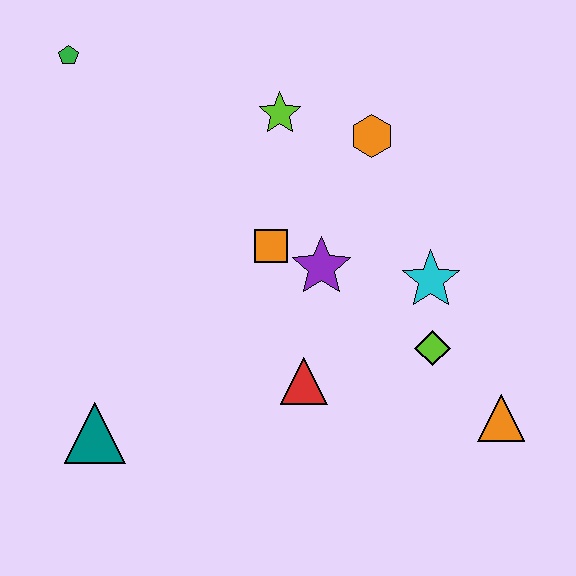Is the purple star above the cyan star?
Yes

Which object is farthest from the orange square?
The orange triangle is farthest from the orange square.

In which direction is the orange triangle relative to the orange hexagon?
The orange triangle is below the orange hexagon.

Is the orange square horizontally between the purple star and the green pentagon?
Yes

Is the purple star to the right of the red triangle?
Yes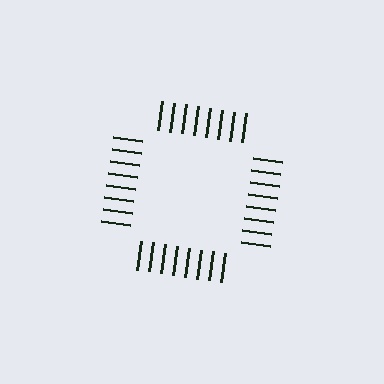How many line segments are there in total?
32 — 8 along each of the 4 edges.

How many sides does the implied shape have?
4 sides — the line-ends trace a square.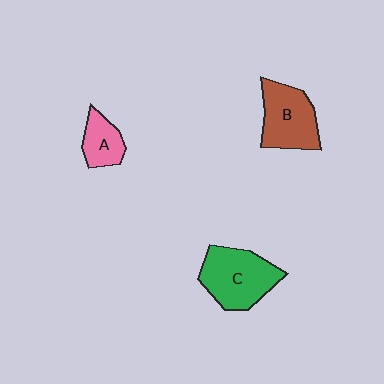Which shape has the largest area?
Shape C (green).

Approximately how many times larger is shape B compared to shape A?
Approximately 1.8 times.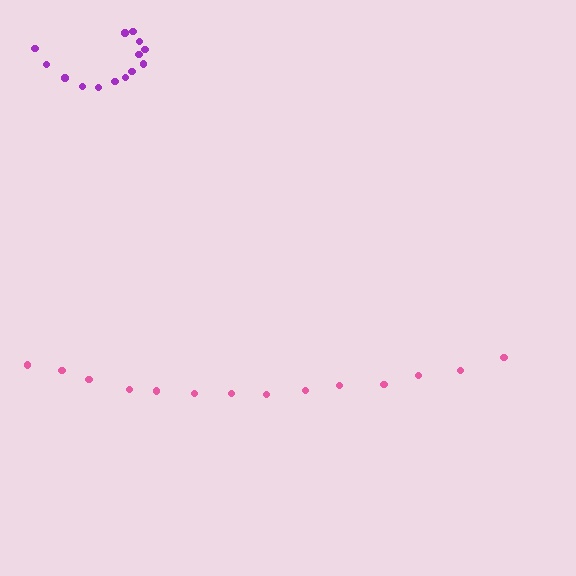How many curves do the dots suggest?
There are 2 distinct paths.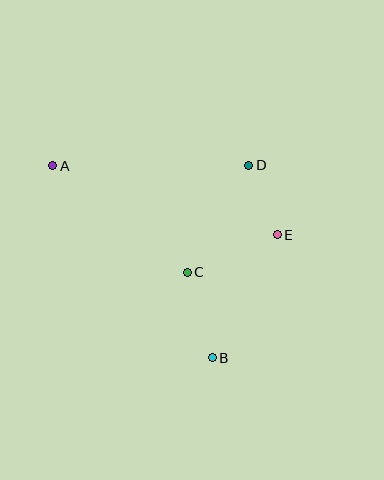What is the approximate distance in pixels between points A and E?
The distance between A and E is approximately 235 pixels.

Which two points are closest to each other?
Points D and E are closest to each other.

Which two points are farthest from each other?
Points A and B are farthest from each other.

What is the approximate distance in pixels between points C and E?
The distance between C and E is approximately 98 pixels.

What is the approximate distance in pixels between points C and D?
The distance between C and D is approximately 123 pixels.